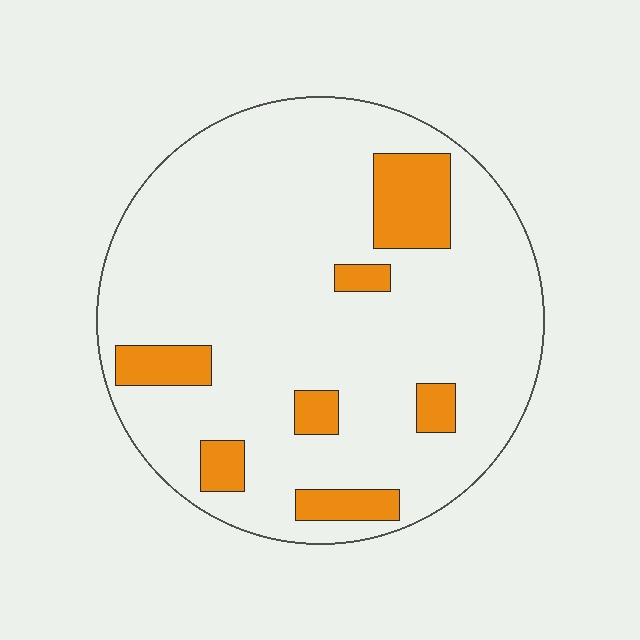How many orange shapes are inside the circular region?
7.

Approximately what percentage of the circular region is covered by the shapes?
Approximately 15%.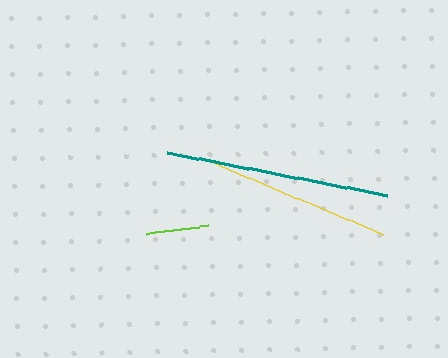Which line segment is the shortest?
The lime line is the shortest at approximately 62 pixels.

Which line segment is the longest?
The teal line is the longest at approximately 224 pixels.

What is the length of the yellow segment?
The yellow segment is approximately 190 pixels long.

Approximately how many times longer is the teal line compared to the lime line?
The teal line is approximately 3.6 times the length of the lime line.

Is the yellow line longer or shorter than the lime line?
The yellow line is longer than the lime line.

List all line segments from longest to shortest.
From longest to shortest: teal, yellow, lime.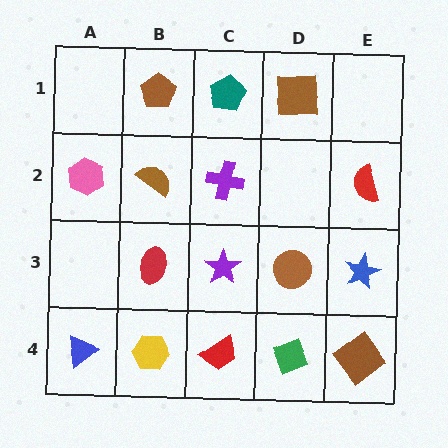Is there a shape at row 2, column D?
No, that cell is empty.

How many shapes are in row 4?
5 shapes.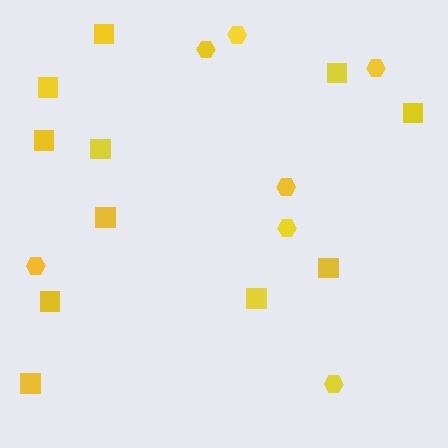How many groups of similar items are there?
There are 2 groups: one group of hexagons (7) and one group of squares (11).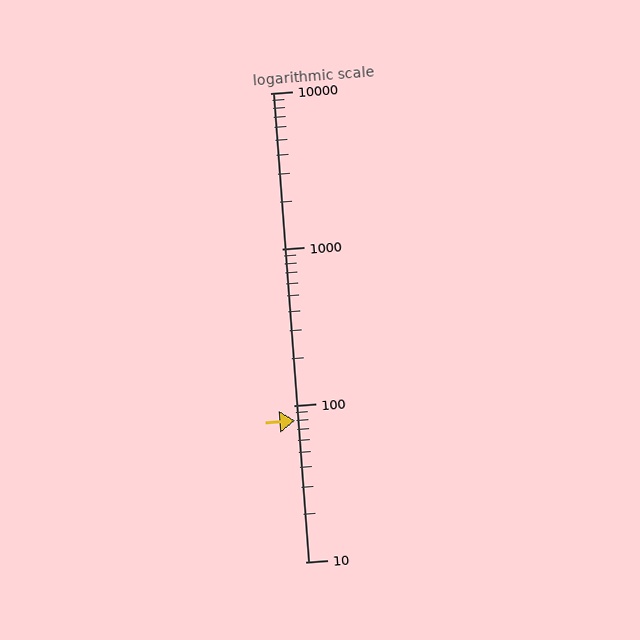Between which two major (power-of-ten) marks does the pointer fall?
The pointer is between 10 and 100.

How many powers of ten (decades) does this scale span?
The scale spans 3 decades, from 10 to 10000.